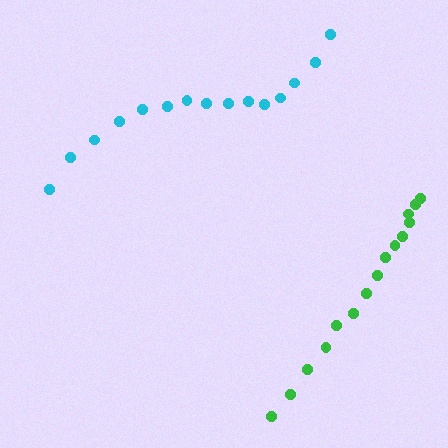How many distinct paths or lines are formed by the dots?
There are 2 distinct paths.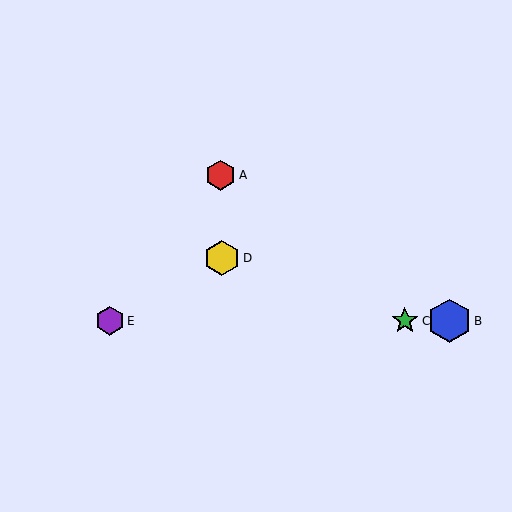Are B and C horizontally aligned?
Yes, both are at y≈321.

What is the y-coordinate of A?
Object A is at y≈175.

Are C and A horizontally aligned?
No, C is at y≈321 and A is at y≈175.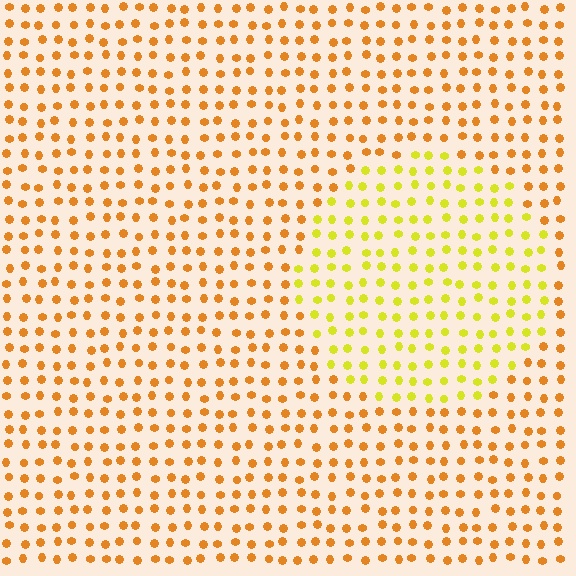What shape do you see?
I see a circle.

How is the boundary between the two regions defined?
The boundary is defined purely by a slight shift in hue (about 34 degrees). Spacing, size, and orientation are identical on both sides.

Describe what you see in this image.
The image is filled with small orange elements in a uniform arrangement. A circle-shaped region is visible where the elements are tinted to a slightly different hue, forming a subtle color boundary.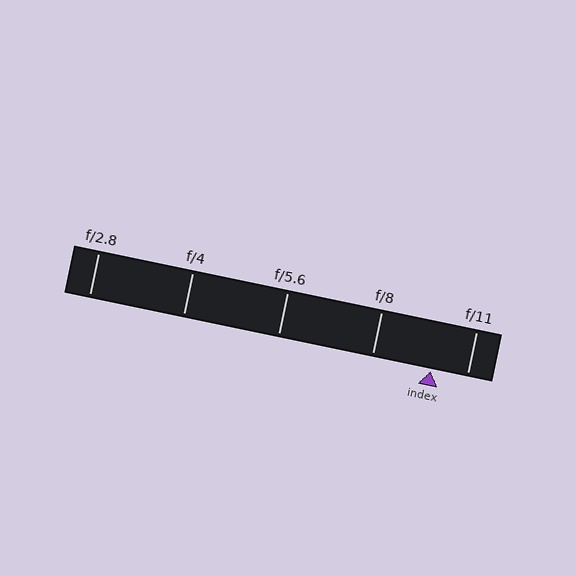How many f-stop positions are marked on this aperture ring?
There are 5 f-stop positions marked.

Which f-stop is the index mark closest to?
The index mark is closest to f/11.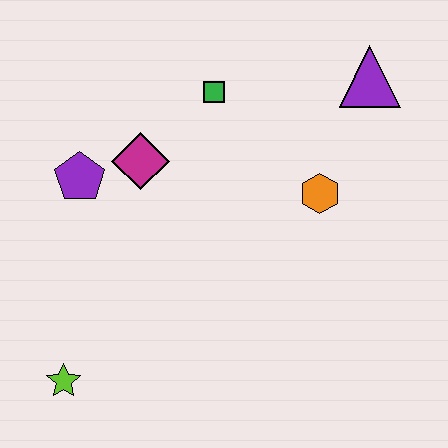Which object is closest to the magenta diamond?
The purple pentagon is closest to the magenta diamond.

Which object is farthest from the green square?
The lime star is farthest from the green square.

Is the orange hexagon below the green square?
Yes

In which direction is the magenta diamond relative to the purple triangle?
The magenta diamond is to the left of the purple triangle.